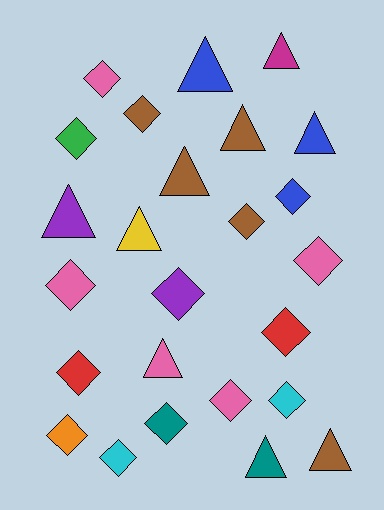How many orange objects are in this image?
There is 1 orange object.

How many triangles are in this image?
There are 10 triangles.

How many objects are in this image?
There are 25 objects.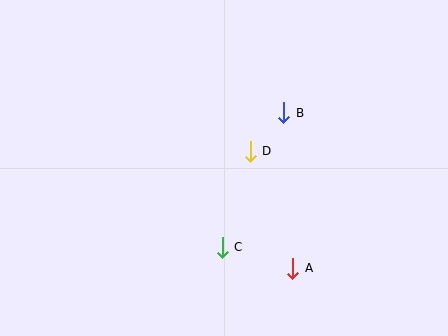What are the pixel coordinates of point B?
Point B is at (284, 113).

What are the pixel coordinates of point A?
Point A is at (293, 268).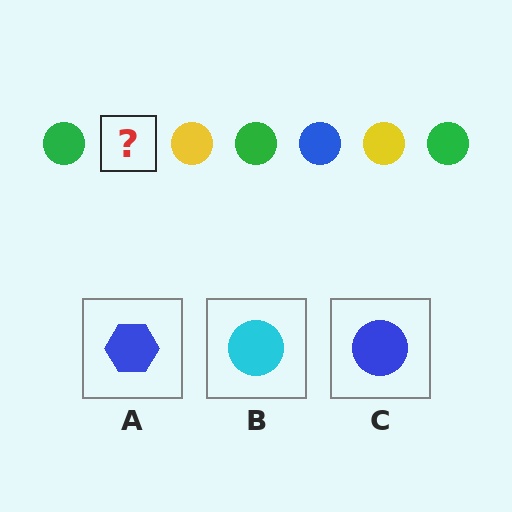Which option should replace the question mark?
Option C.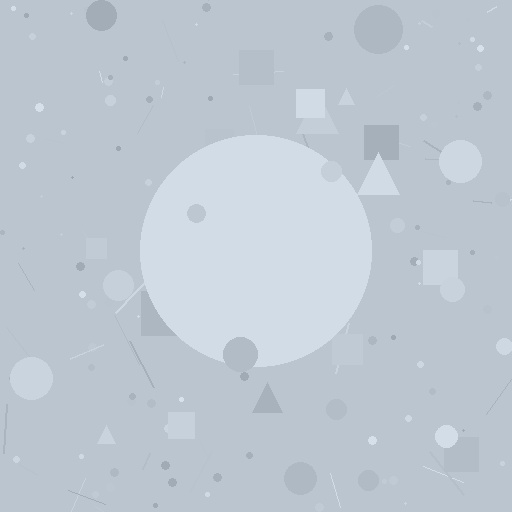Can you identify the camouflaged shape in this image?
The camouflaged shape is a circle.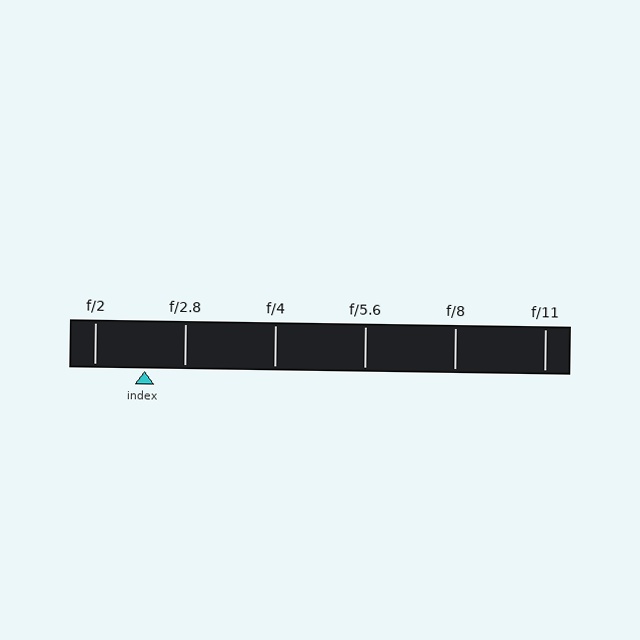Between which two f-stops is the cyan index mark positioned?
The index mark is between f/2 and f/2.8.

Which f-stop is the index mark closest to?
The index mark is closest to f/2.8.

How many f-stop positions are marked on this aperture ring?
There are 6 f-stop positions marked.